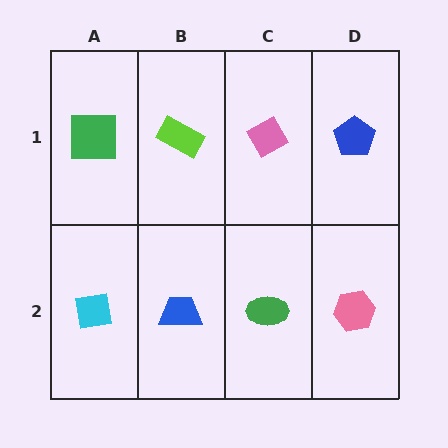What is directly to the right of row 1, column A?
A lime rectangle.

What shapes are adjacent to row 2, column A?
A green square (row 1, column A), a blue trapezoid (row 2, column B).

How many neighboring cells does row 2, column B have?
3.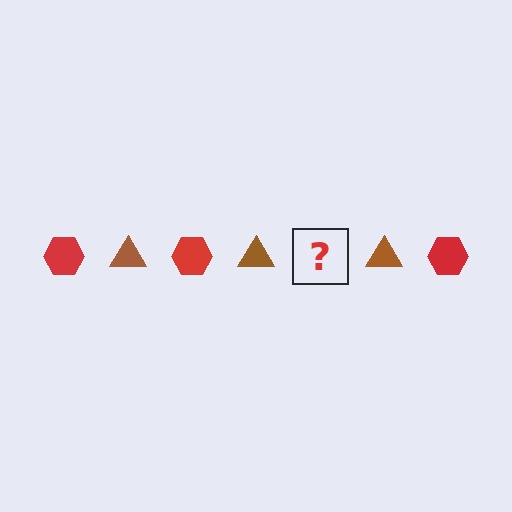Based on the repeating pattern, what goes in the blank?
The blank should be a red hexagon.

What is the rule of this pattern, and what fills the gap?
The rule is that the pattern alternates between red hexagon and brown triangle. The gap should be filled with a red hexagon.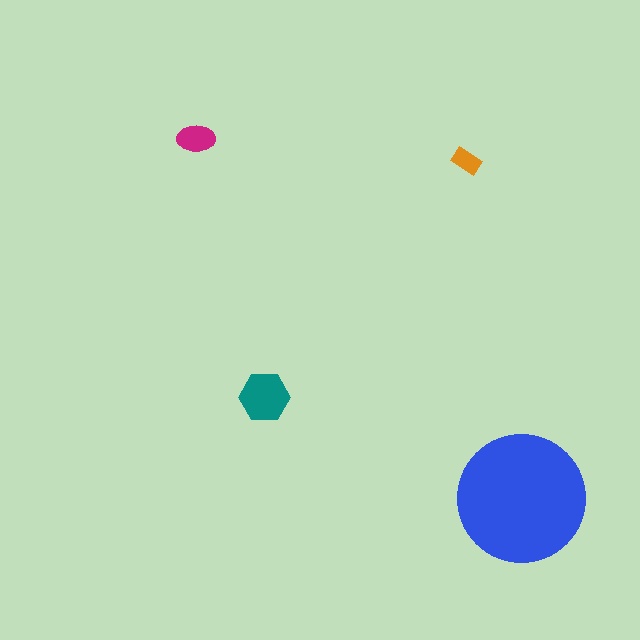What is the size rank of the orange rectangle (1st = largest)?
4th.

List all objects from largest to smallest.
The blue circle, the teal hexagon, the magenta ellipse, the orange rectangle.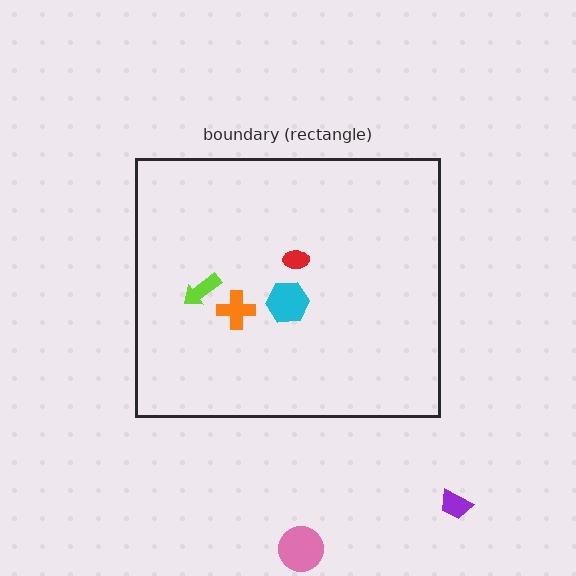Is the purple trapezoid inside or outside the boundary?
Outside.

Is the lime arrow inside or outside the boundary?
Inside.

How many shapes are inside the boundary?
4 inside, 2 outside.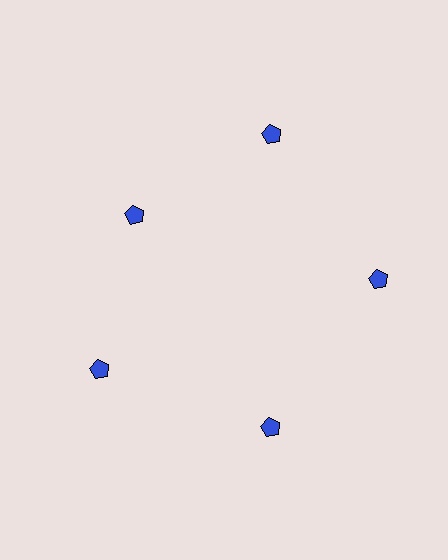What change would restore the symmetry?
The symmetry would be restored by moving it outward, back onto the ring so that all 5 pentagons sit at equal angles and equal distance from the center.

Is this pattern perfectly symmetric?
No. The 5 blue pentagons are arranged in a ring, but one element near the 10 o'clock position is pulled inward toward the center, breaking the 5-fold rotational symmetry.